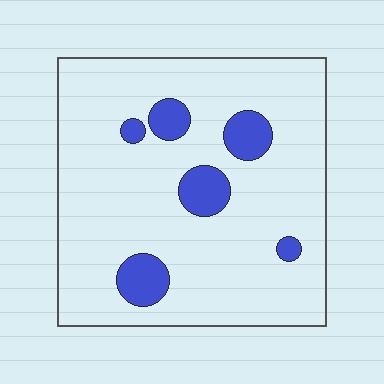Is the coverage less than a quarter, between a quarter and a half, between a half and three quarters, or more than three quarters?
Less than a quarter.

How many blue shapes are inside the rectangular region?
6.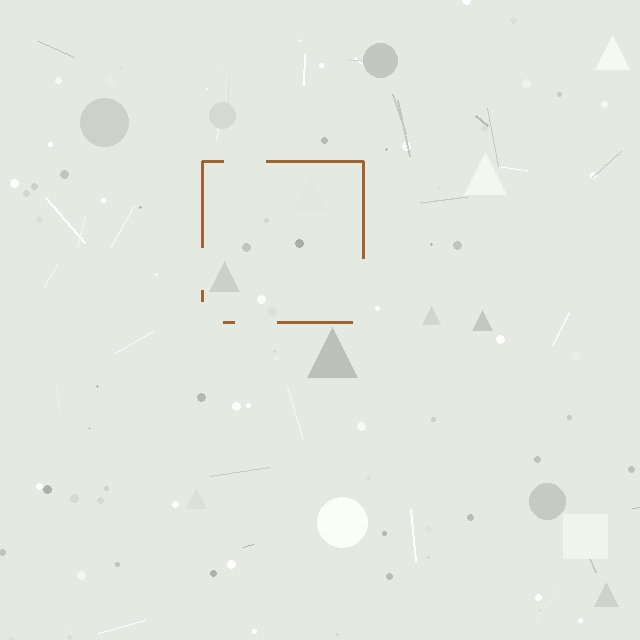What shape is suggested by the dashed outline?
The dashed outline suggests a square.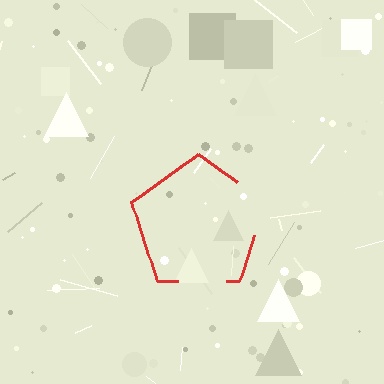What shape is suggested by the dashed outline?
The dashed outline suggests a pentagon.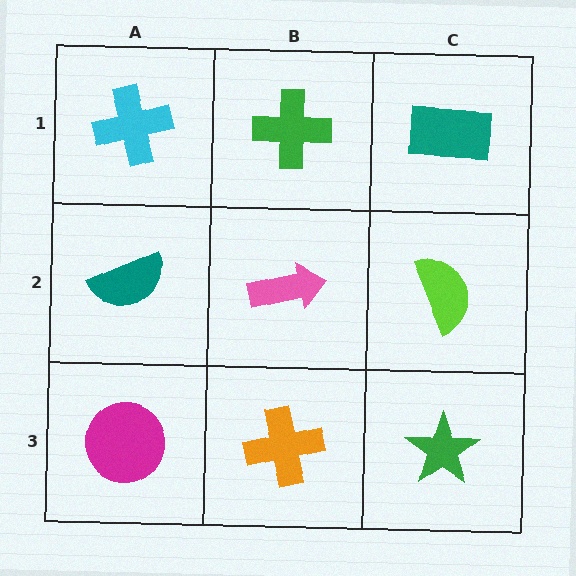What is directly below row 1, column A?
A teal semicircle.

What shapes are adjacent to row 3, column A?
A teal semicircle (row 2, column A), an orange cross (row 3, column B).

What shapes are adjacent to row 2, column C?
A teal rectangle (row 1, column C), a green star (row 3, column C), a pink arrow (row 2, column B).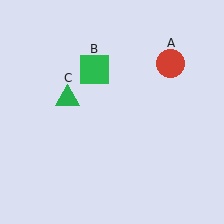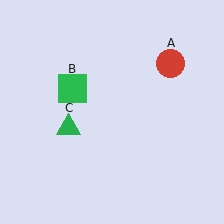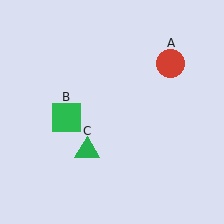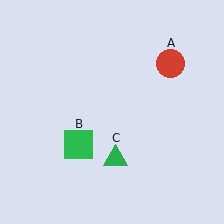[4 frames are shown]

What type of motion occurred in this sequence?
The green square (object B), green triangle (object C) rotated counterclockwise around the center of the scene.